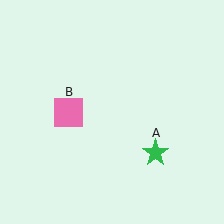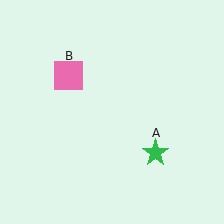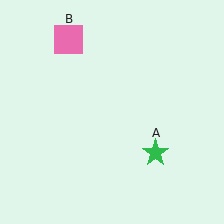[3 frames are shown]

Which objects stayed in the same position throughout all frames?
Green star (object A) remained stationary.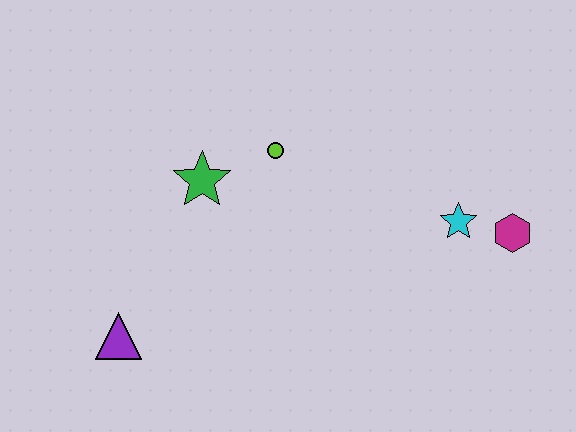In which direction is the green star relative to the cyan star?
The green star is to the left of the cyan star.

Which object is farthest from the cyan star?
The purple triangle is farthest from the cyan star.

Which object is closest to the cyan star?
The magenta hexagon is closest to the cyan star.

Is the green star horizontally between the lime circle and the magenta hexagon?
No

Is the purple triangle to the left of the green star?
Yes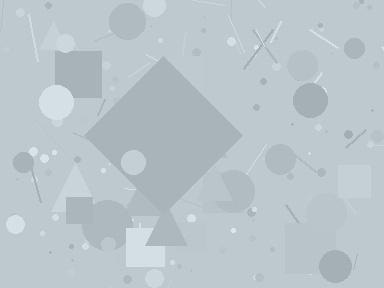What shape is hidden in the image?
A diamond is hidden in the image.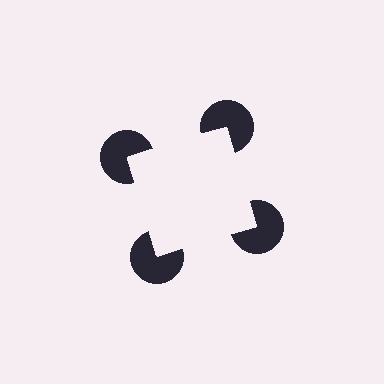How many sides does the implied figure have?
4 sides.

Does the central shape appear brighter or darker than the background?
It typically appears slightly brighter than the background, even though no actual brightness change is drawn.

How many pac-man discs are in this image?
There are 4 — one at each vertex of the illusory square.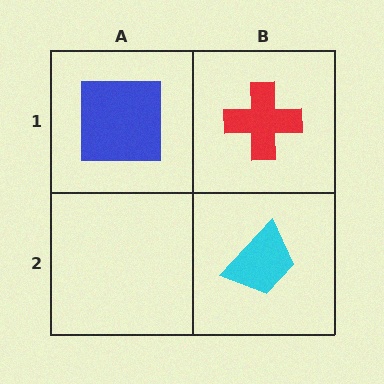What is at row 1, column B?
A red cross.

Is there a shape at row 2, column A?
No, that cell is empty.